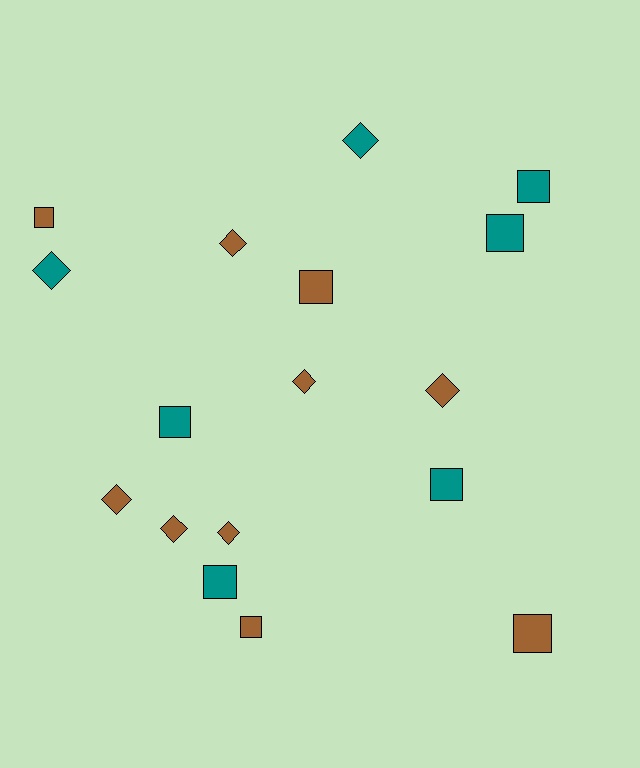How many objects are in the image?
There are 17 objects.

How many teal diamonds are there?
There are 2 teal diamonds.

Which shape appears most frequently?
Square, with 9 objects.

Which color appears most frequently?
Brown, with 10 objects.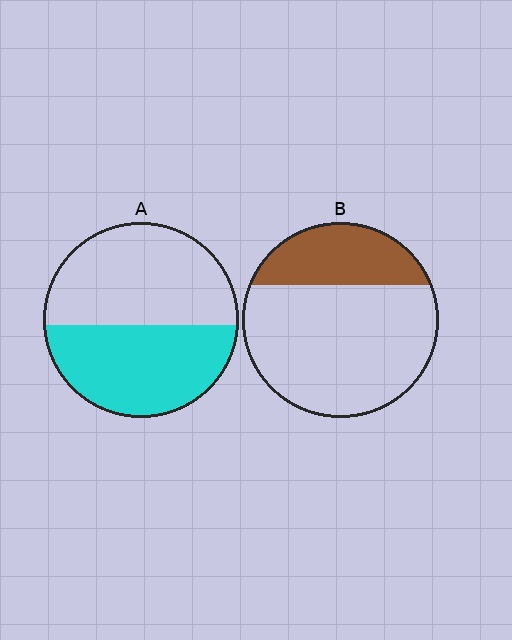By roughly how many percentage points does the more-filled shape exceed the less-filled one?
By roughly 20 percentage points (A over B).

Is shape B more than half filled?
No.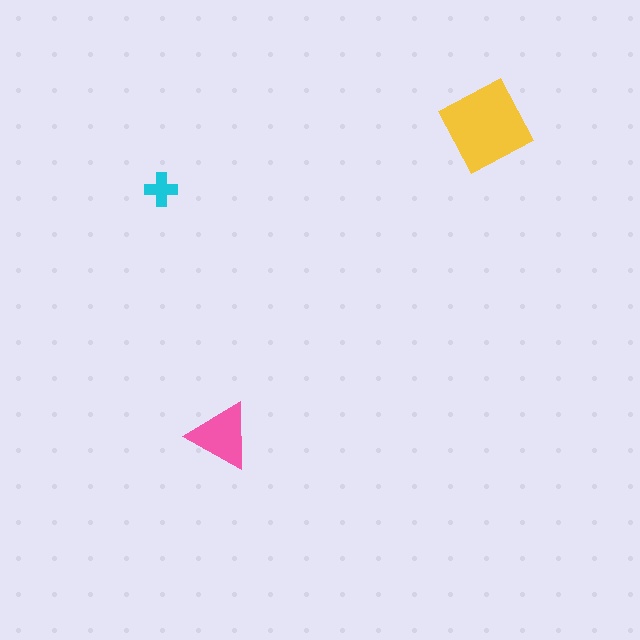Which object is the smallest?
The cyan cross.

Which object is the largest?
The yellow diamond.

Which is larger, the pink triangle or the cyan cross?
The pink triangle.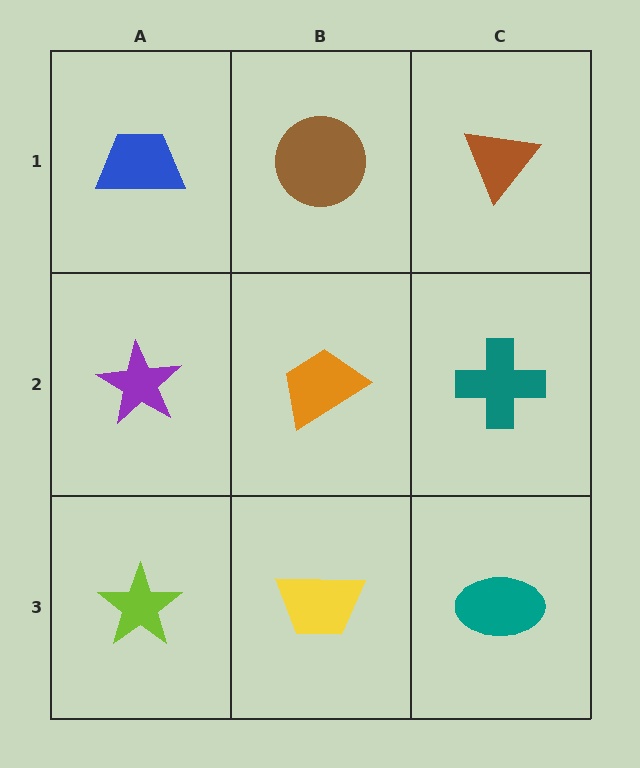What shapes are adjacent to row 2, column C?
A brown triangle (row 1, column C), a teal ellipse (row 3, column C), an orange trapezoid (row 2, column B).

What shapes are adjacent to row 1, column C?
A teal cross (row 2, column C), a brown circle (row 1, column B).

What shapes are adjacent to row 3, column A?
A purple star (row 2, column A), a yellow trapezoid (row 3, column B).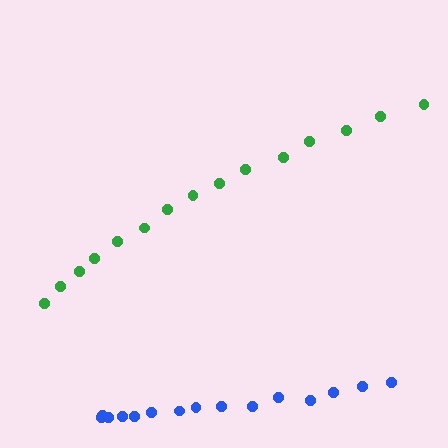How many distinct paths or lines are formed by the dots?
There are 2 distinct paths.